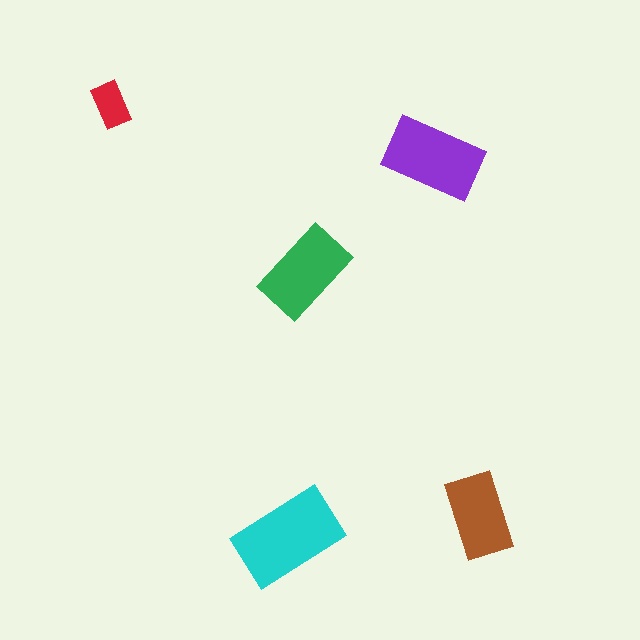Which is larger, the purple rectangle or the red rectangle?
The purple one.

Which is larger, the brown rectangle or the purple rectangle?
The purple one.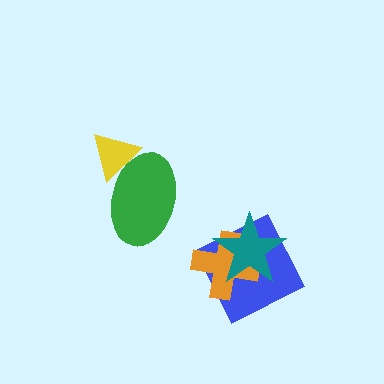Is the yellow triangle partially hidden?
Yes, it is partially covered by another shape.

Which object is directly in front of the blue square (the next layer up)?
The orange cross is directly in front of the blue square.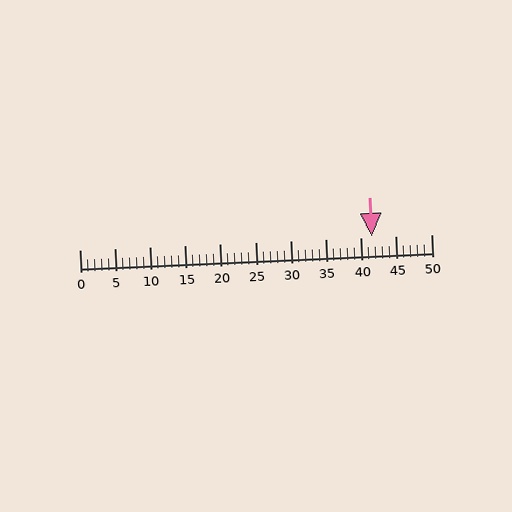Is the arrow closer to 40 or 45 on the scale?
The arrow is closer to 40.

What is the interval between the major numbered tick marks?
The major tick marks are spaced 5 units apart.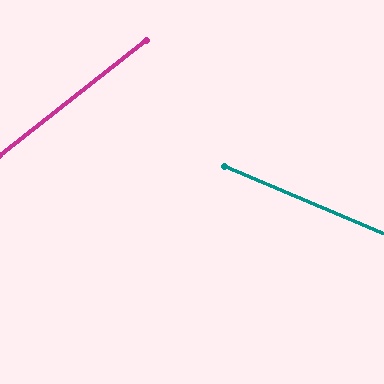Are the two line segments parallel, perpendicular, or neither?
Neither parallel nor perpendicular — they differ by about 61°.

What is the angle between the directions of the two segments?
Approximately 61 degrees.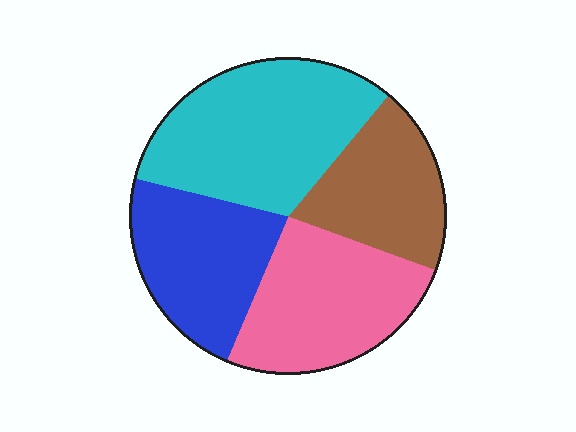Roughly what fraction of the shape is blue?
Blue covers around 25% of the shape.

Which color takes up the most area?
Cyan, at roughly 30%.